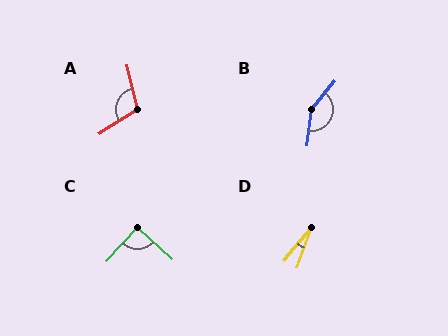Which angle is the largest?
B, at approximately 148 degrees.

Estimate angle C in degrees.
Approximately 90 degrees.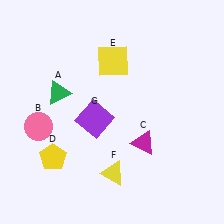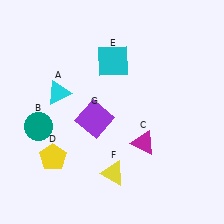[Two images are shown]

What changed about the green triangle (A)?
In Image 1, A is green. In Image 2, it changed to cyan.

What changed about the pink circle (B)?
In Image 1, B is pink. In Image 2, it changed to teal.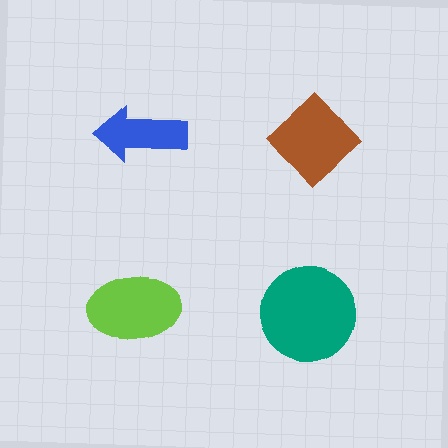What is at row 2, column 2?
A teal circle.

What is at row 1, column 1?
A blue arrow.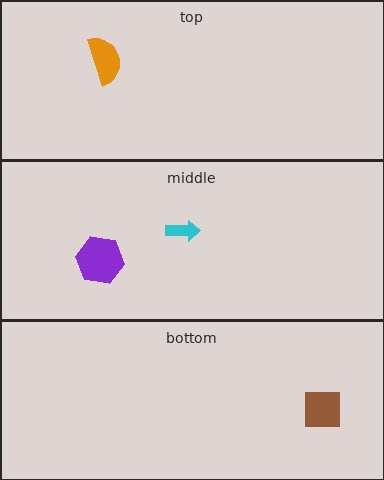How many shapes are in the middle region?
2.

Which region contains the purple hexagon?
The middle region.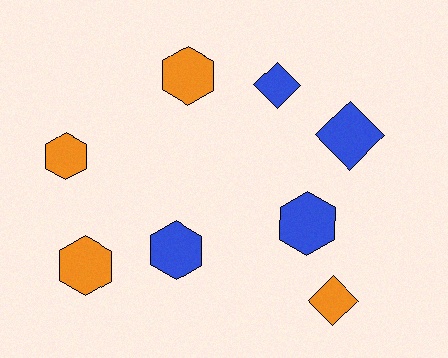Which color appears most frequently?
Blue, with 4 objects.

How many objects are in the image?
There are 8 objects.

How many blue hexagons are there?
There are 2 blue hexagons.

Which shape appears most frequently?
Hexagon, with 5 objects.